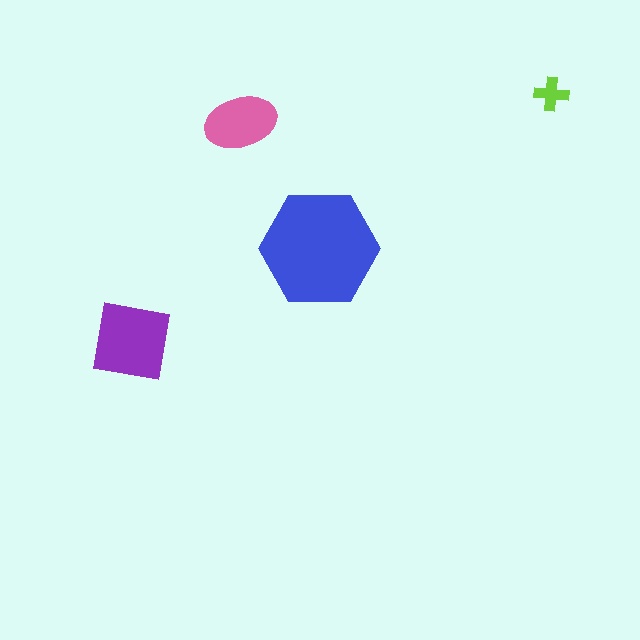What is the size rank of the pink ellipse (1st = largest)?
3rd.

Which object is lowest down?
The purple square is bottommost.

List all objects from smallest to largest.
The lime cross, the pink ellipse, the purple square, the blue hexagon.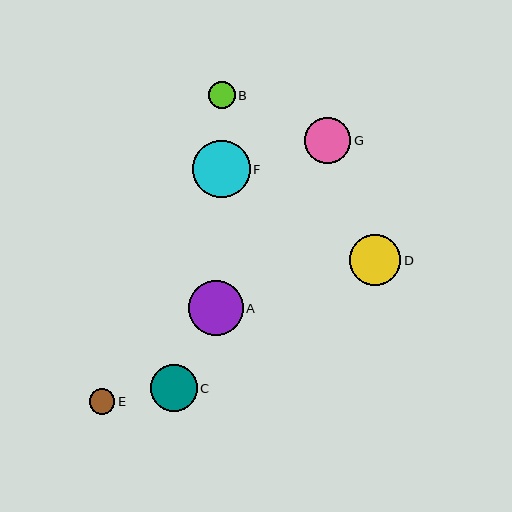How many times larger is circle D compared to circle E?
Circle D is approximately 2.0 times the size of circle E.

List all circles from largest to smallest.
From largest to smallest: F, A, D, C, G, B, E.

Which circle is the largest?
Circle F is the largest with a size of approximately 58 pixels.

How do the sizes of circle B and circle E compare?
Circle B and circle E are approximately the same size.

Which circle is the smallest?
Circle E is the smallest with a size of approximately 25 pixels.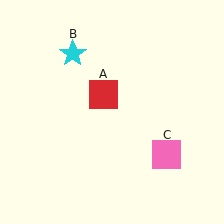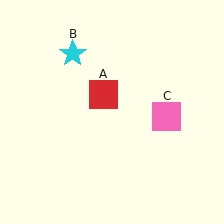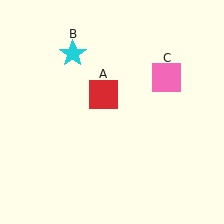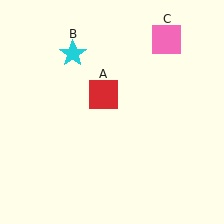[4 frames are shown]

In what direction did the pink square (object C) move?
The pink square (object C) moved up.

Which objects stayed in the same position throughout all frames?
Red square (object A) and cyan star (object B) remained stationary.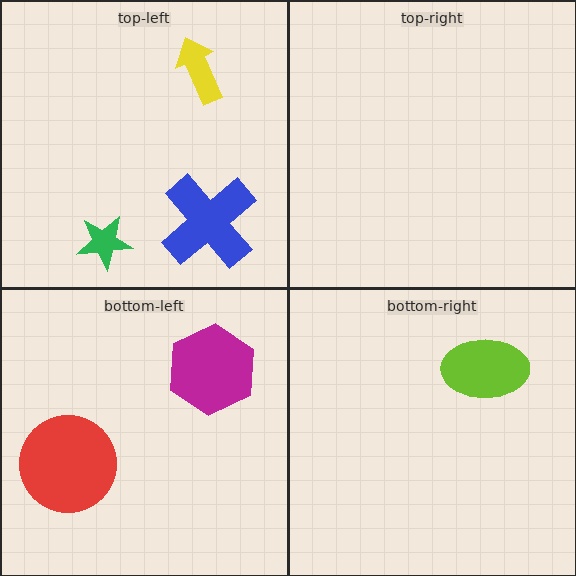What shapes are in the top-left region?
The blue cross, the green star, the yellow arrow.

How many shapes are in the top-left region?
3.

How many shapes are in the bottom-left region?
2.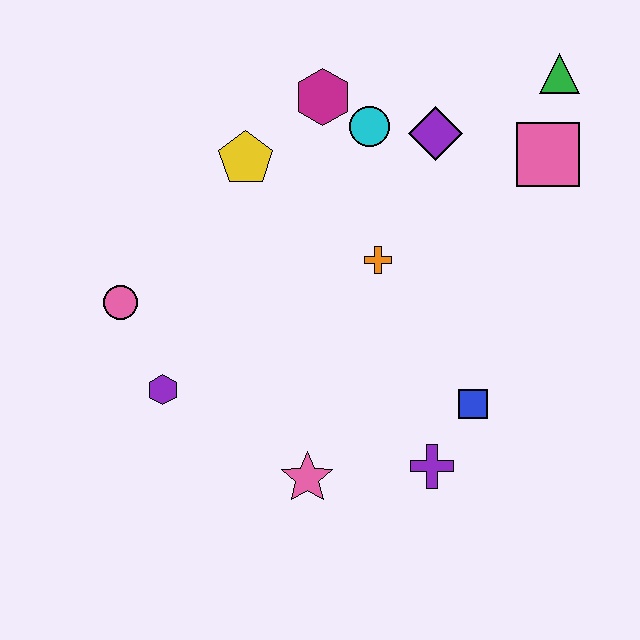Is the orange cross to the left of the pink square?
Yes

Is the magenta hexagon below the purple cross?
No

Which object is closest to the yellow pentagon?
The magenta hexagon is closest to the yellow pentagon.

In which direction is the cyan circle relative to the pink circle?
The cyan circle is to the right of the pink circle.